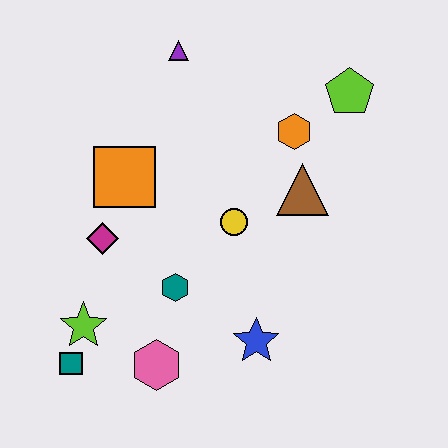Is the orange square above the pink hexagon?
Yes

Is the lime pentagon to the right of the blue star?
Yes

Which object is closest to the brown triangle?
The orange hexagon is closest to the brown triangle.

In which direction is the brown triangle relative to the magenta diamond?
The brown triangle is to the right of the magenta diamond.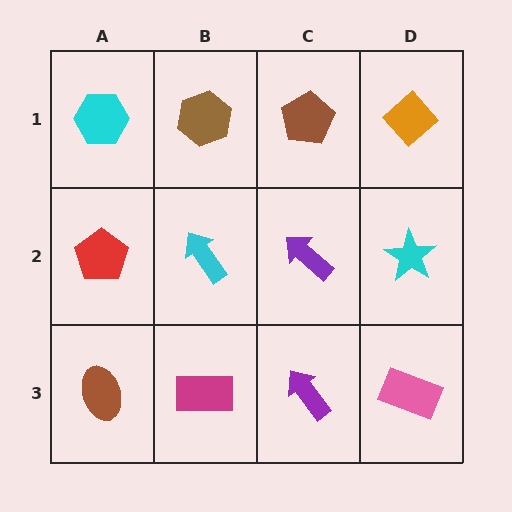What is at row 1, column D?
An orange diamond.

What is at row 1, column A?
A cyan hexagon.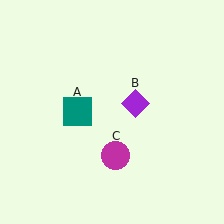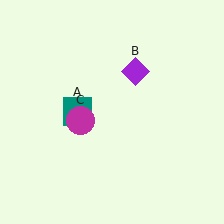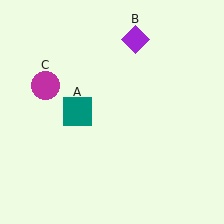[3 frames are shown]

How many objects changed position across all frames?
2 objects changed position: purple diamond (object B), magenta circle (object C).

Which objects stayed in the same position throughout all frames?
Teal square (object A) remained stationary.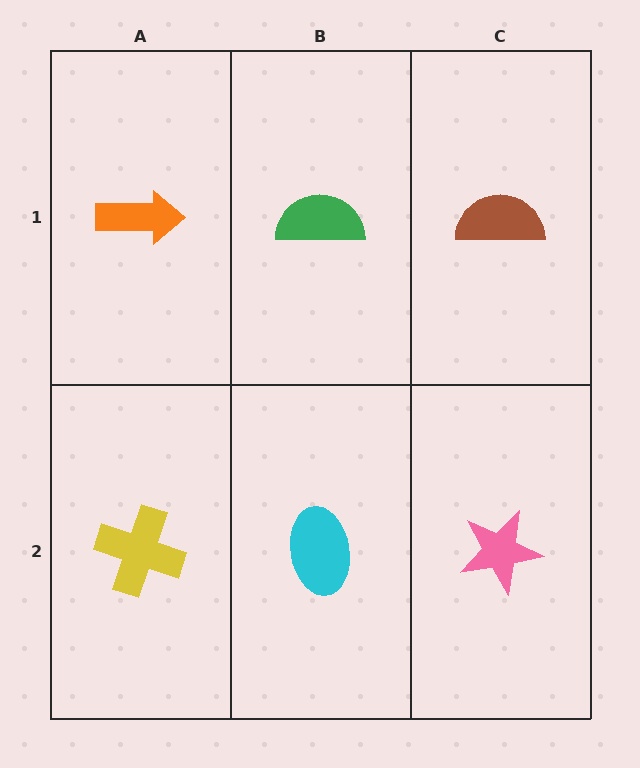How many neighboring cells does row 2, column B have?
3.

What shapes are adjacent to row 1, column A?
A yellow cross (row 2, column A), a green semicircle (row 1, column B).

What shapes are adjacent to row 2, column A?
An orange arrow (row 1, column A), a cyan ellipse (row 2, column B).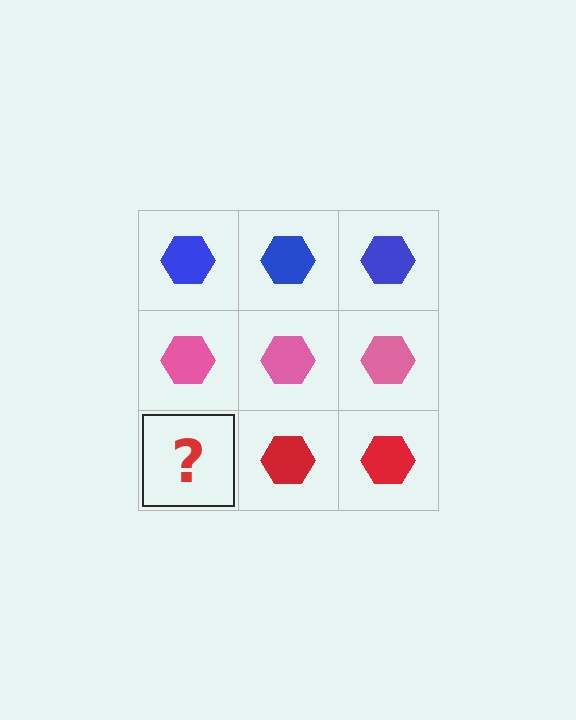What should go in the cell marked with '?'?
The missing cell should contain a red hexagon.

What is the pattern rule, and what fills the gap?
The rule is that each row has a consistent color. The gap should be filled with a red hexagon.